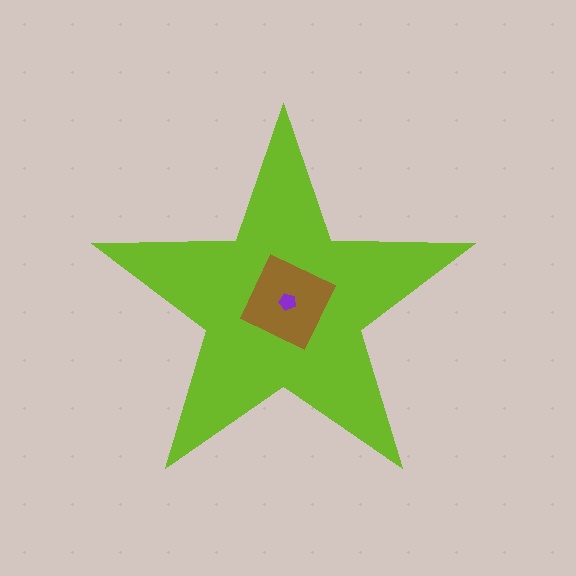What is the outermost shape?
The lime star.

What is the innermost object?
The purple pentagon.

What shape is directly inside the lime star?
The brown square.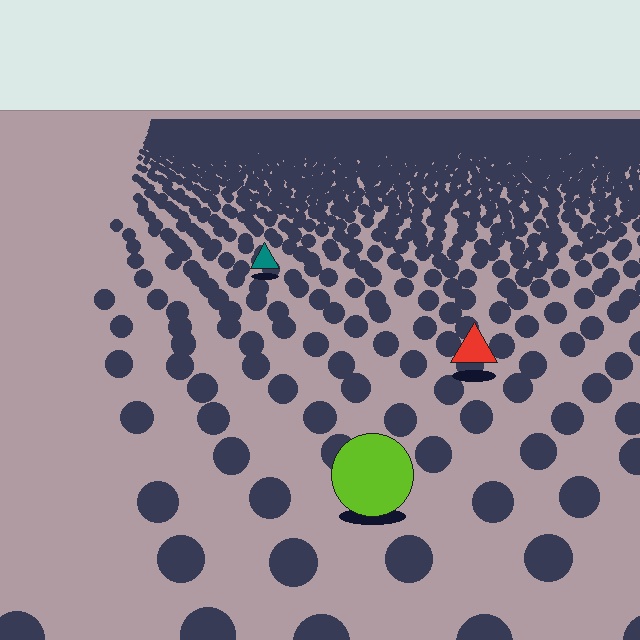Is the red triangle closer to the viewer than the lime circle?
No. The lime circle is closer — you can tell from the texture gradient: the ground texture is coarser near it.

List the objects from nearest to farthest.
From nearest to farthest: the lime circle, the red triangle, the teal triangle.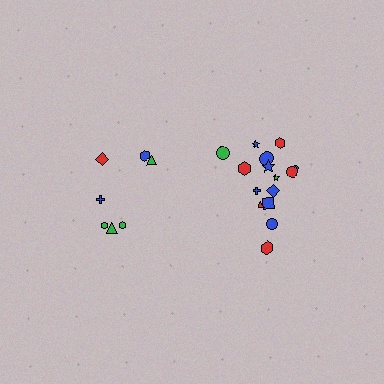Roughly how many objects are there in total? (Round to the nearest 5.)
Roughly 20 objects in total.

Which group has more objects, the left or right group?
The right group.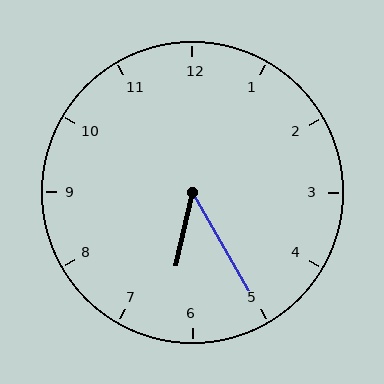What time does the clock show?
6:25.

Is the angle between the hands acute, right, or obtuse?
It is acute.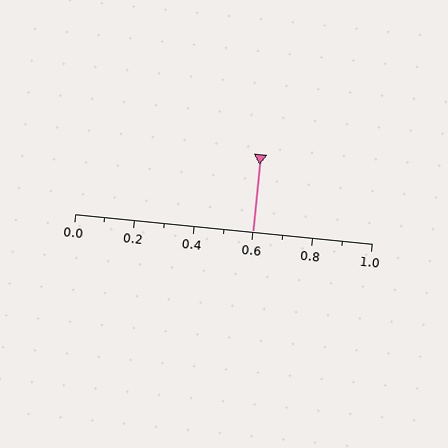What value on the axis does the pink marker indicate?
The marker indicates approximately 0.6.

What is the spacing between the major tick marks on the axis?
The major ticks are spaced 0.2 apart.